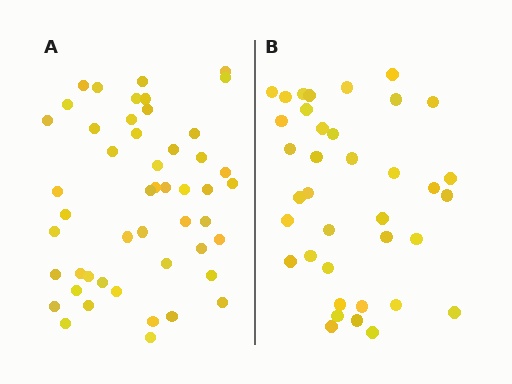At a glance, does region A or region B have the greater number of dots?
Region A (the left region) has more dots.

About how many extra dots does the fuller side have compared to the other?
Region A has roughly 12 or so more dots than region B.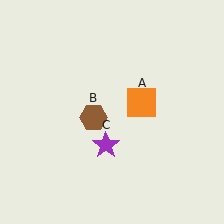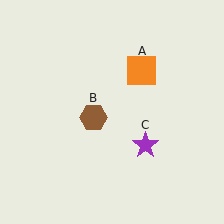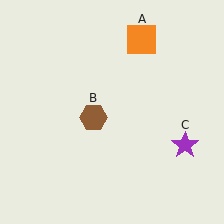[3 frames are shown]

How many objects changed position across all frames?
2 objects changed position: orange square (object A), purple star (object C).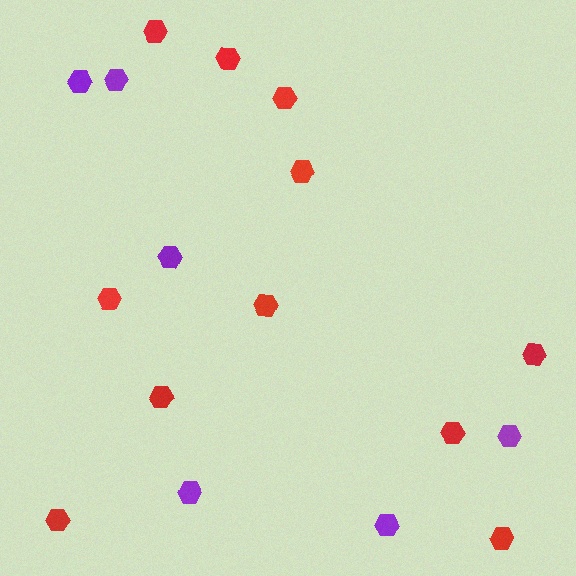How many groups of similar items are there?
There are 2 groups: one group of red hexagons (11) and one group of purple hexagons (6).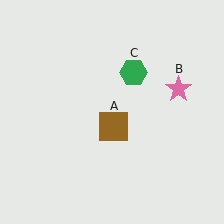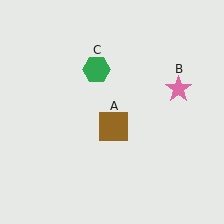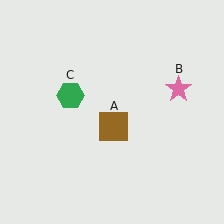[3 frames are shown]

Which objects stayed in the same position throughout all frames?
Brown square (object A) and pink star (object B) remained stationary.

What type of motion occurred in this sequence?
The green hexagon (object C) rotated counterclockwise around the center of the scene.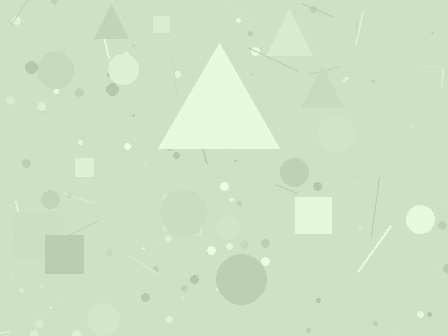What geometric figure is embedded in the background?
A triangle is embedded in the background.